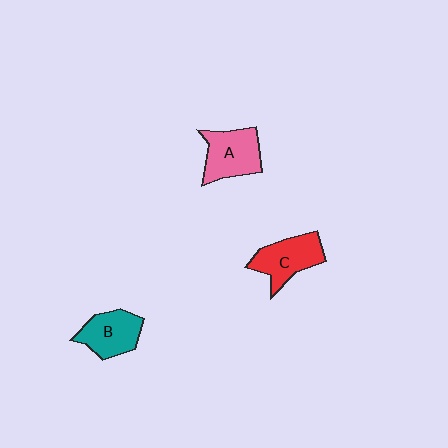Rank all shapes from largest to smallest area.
From largest to smallest: A (pink), C (red), B (teal).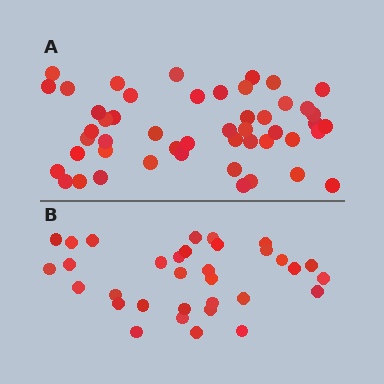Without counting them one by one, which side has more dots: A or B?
Region A (the top region) has more dots.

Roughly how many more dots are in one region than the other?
Region A has approximately 15 more dots than region B.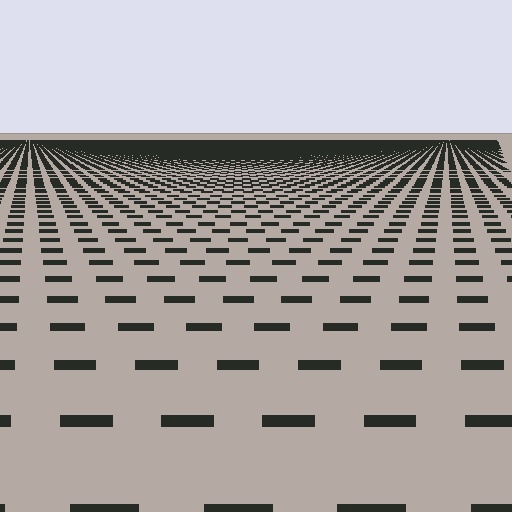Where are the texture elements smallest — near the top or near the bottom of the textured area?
Near the top.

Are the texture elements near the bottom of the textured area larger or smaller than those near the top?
Larger. Near the bottom, elements are closer to the viewer and appear at a bigger on-screen size.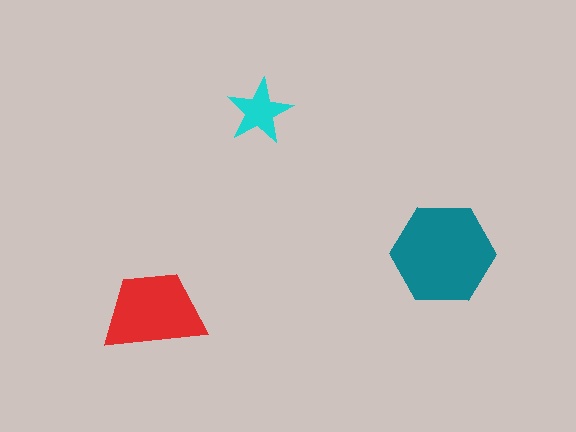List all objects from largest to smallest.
The teal hexagon, the red trapezoid, the cyan star.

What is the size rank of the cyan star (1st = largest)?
3rd.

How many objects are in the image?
There are 3 objects in the image.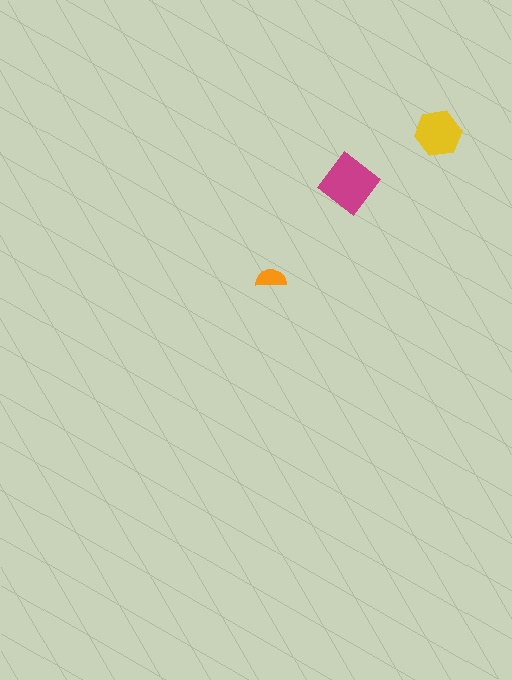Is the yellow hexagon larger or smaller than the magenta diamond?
Smaller.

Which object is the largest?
The magenta diamond.